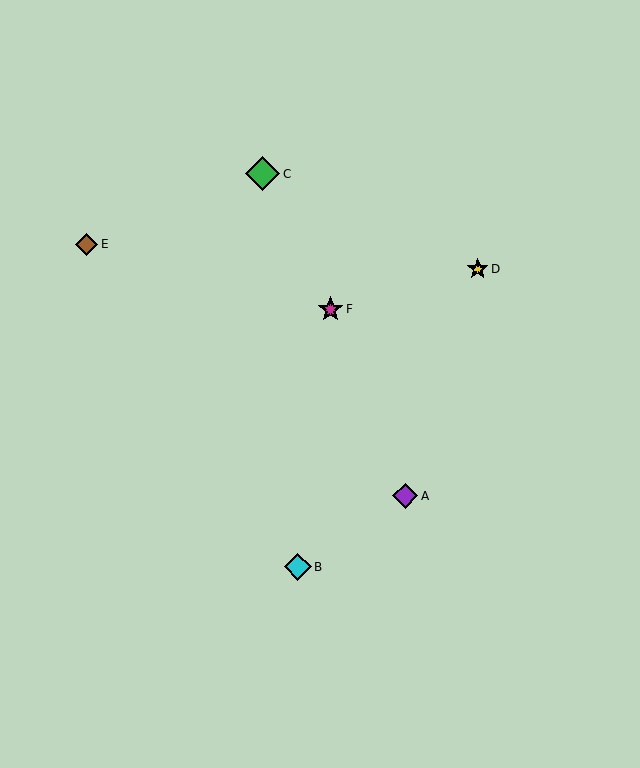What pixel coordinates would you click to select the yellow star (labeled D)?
Click at (478, 269) to select the yellow star D.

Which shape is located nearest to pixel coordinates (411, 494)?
The purple diamond (labeled A) at (405, 496) is nearest to that location.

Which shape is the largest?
The green diamond (labeled C) is the largest.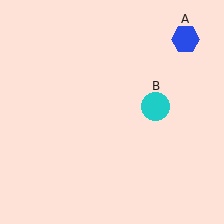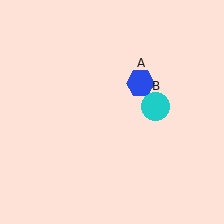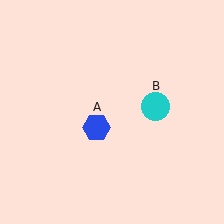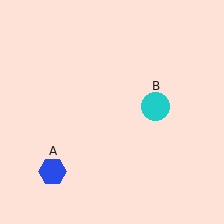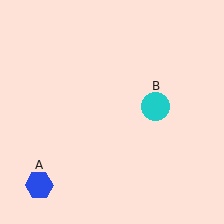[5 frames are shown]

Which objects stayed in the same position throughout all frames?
Cyan circle (object B) remained stationary.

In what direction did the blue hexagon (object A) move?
The blue hexagon (object A) moved down and to the left.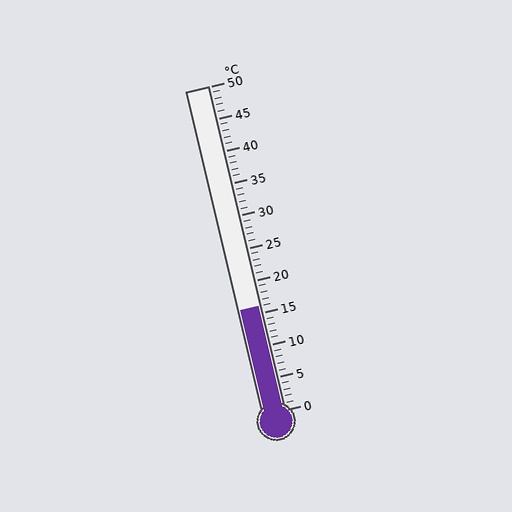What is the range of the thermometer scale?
The thermometer scale ranges from 0°C to 50°C.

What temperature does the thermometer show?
The thermometer shows approximately 16°C.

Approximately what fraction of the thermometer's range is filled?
The thermometer is filled to approximately 30% of its range.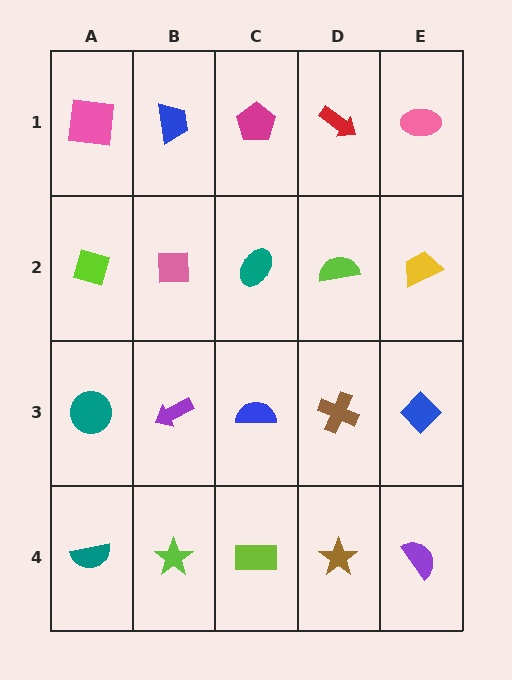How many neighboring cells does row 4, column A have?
2.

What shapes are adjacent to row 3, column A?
A lime diamond (row 2, column A), a teal semicircle (row 4, column A), a purple arrow (row 3, column B).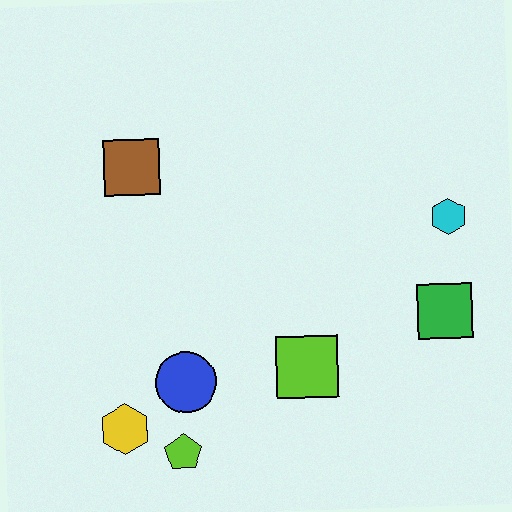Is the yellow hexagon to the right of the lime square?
No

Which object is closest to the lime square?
The blue circle is closest to the lime square.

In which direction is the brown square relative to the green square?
The brown square is to the left of the green square.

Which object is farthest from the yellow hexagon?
The cyan hexagon is farthest from the yellow hexagon.